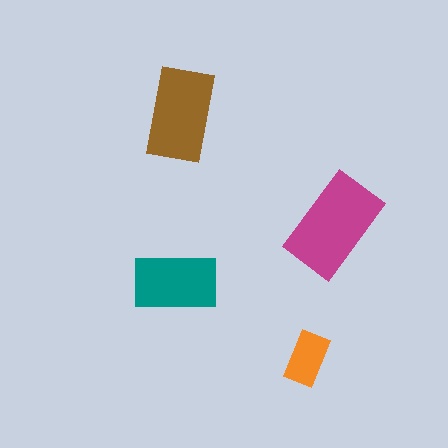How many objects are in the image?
There are 4 objects in the image.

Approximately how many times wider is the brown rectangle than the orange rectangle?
About 2 times wider.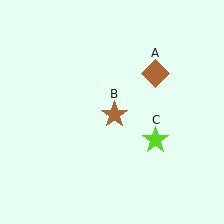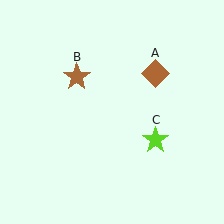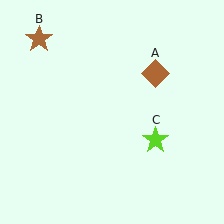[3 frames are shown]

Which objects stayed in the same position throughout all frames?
Brown diamond (object A) and lime star (object C) remained stationary.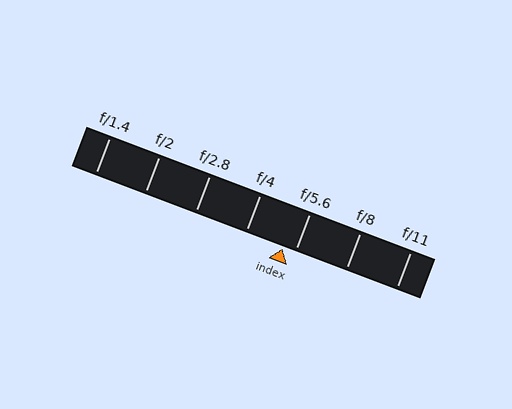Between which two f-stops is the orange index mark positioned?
The index mark is between f/4 and f/5.6.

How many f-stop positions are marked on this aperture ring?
There are 7 f-stop positions marked.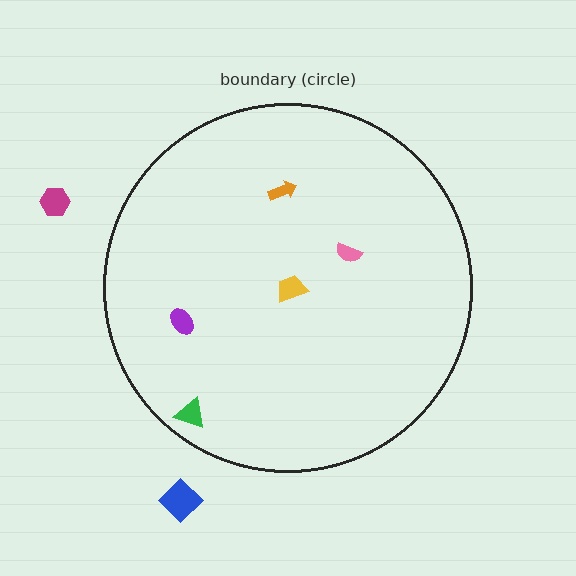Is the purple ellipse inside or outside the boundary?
Inside.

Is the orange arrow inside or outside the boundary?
Inside.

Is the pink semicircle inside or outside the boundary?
Inside.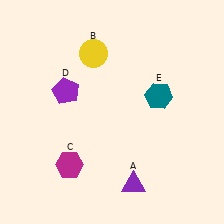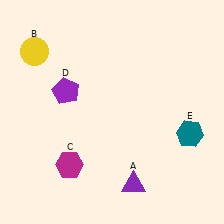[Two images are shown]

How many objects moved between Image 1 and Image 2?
2 objects moved between the two images.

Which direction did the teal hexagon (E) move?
The teal hexagon (E) moved down.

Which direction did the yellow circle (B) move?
The yellow circle (B) moved left.